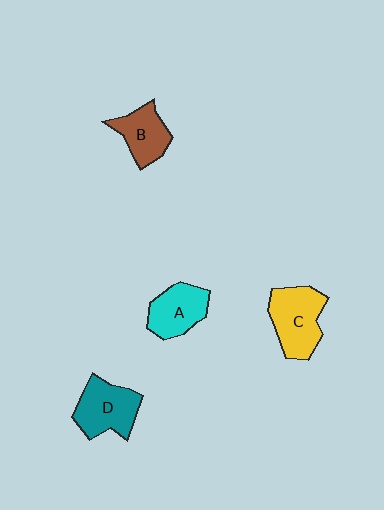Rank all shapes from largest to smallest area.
From largest to smallest: C (yellow), D (teal), A (cyan), B (brown).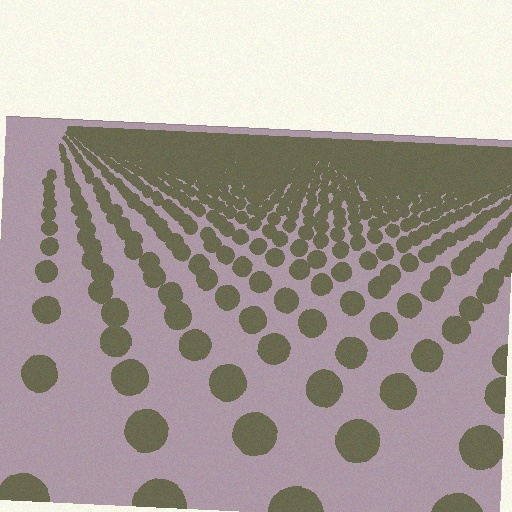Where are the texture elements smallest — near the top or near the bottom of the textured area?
Near the top.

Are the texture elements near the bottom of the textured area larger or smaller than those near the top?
Larger. Near the bottom, elements are closer to the viewer and appear at a bigger on-screen size.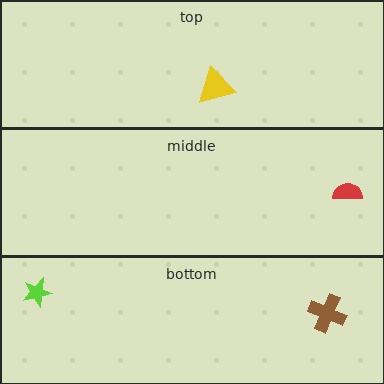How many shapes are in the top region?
1.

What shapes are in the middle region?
The red semicircle.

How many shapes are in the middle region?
1.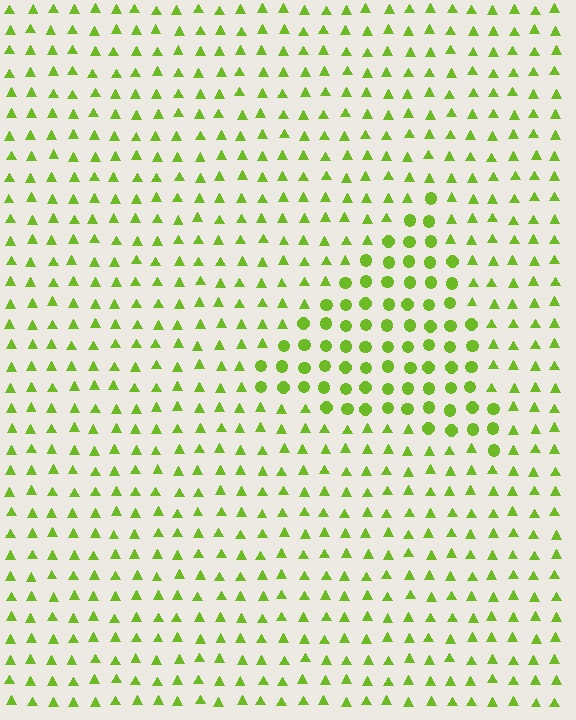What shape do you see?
I see a triangle.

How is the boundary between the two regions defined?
The boundary is defined by a change in element shape: circles inside vs. triangles outside. All elements share the same color and spacing.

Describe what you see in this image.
The image is filled with small lime elements arranged in a uniform grid. A triangle-shaped region contains circles, while the surrounding area contains triangles. The boundary is defined purely by the change in element shape.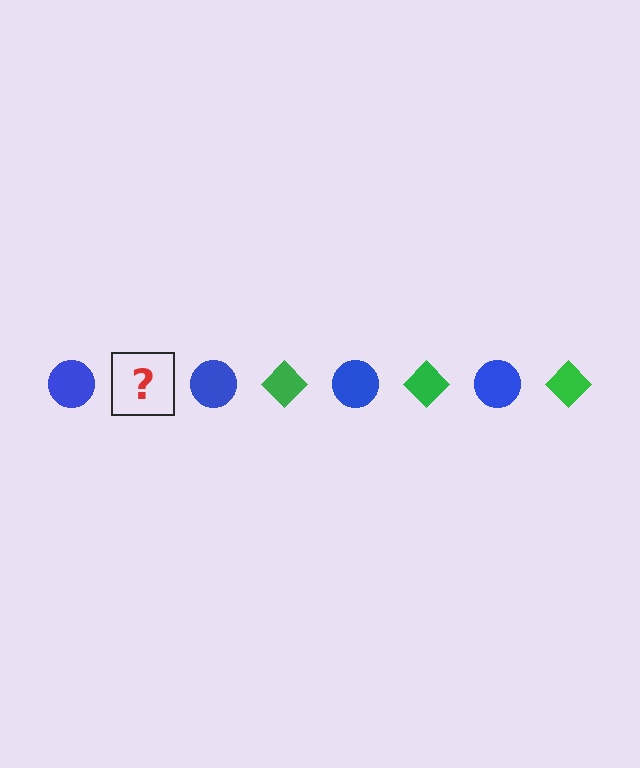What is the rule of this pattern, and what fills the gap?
The rule is that the pattern alternates between blue circle and green diamond. The gap should be filled with a green diamond.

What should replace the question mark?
The question mark should be replaced with a green diamond.